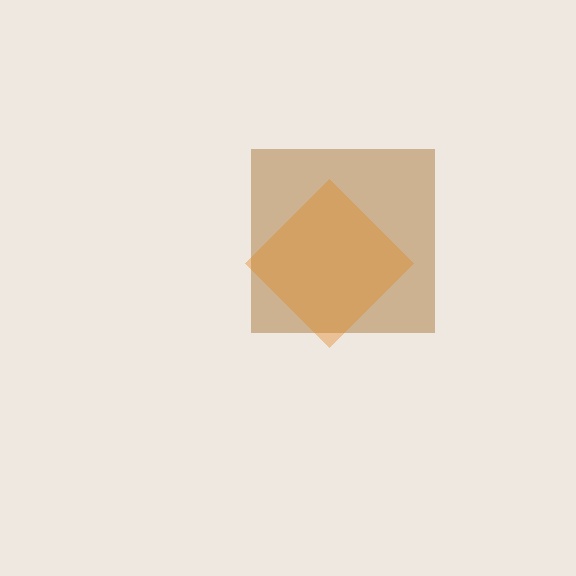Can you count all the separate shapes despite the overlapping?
Yes, there are 2 separate shapes.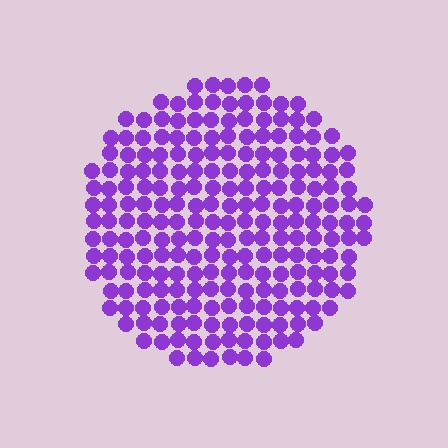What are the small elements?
The small elements are circles.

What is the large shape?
The large shape is a circle.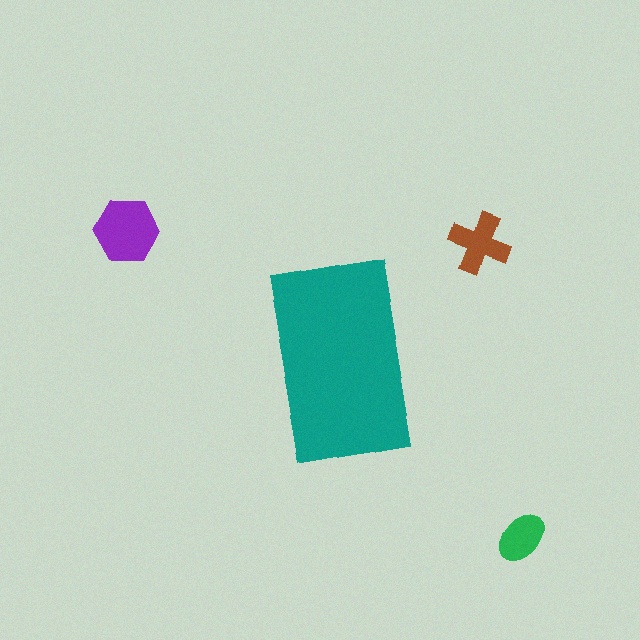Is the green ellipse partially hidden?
No, the green ellipse is fully visible.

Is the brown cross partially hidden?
No, the brown cross is fully visible.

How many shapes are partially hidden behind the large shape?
0 shapes are partially hidden.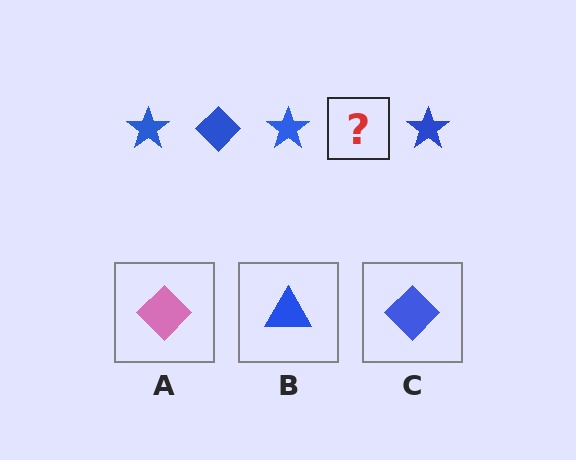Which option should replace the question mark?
Option C.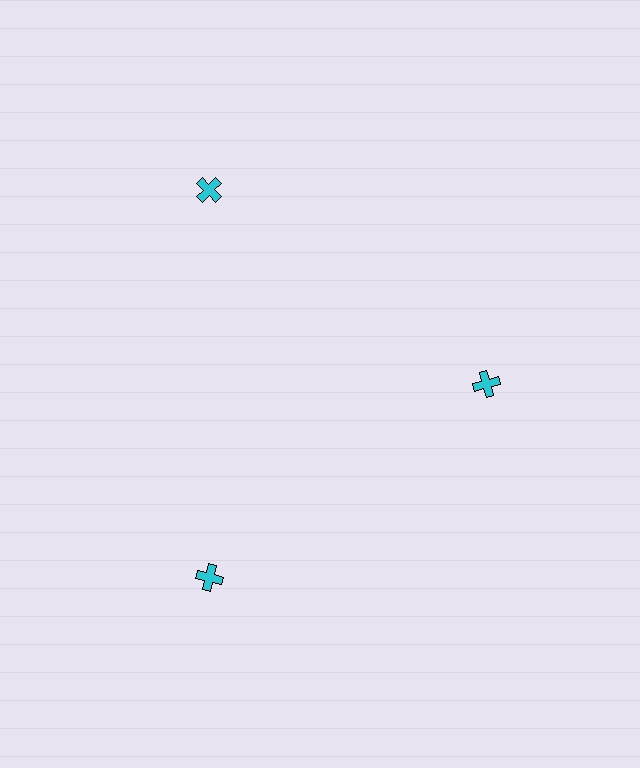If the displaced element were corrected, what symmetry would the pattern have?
It would have 3-fold rotational symmetry — the pattern would map onto itself every 120 degrees.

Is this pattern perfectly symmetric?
No. The 3 cyan crosses are arranged in a ring, but one element near the 3 o'clock position is pulled inward toward the center, breaking the 3-fold rotational symmetry.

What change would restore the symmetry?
The symmetry would be restored by moving it outward, back onto the ring so that all 3 crosses sit at equal angles and equal distance from the center.